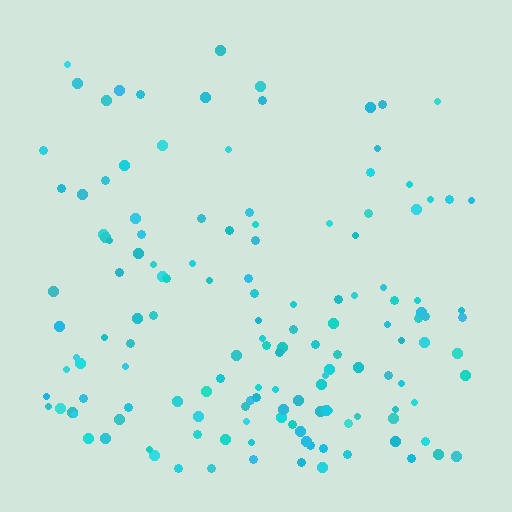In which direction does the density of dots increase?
From top to bottom, with the bottom side densest.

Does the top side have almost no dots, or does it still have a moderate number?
Still a moderate number, just noticeably fewer than the bottom.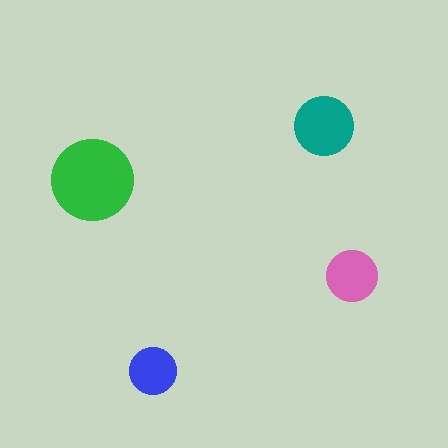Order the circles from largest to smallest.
the green one, the teal one, the pink one, the blue one.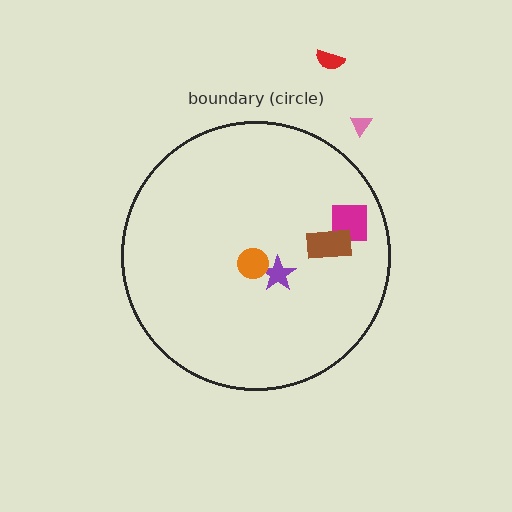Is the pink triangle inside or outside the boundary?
Outside.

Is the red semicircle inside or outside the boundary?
Outside.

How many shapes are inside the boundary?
4 inside, 2 outside.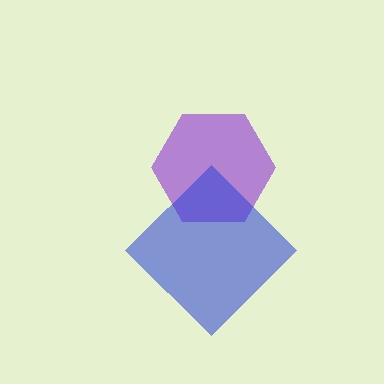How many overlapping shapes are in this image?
There are 2 overlapping shapes in the image.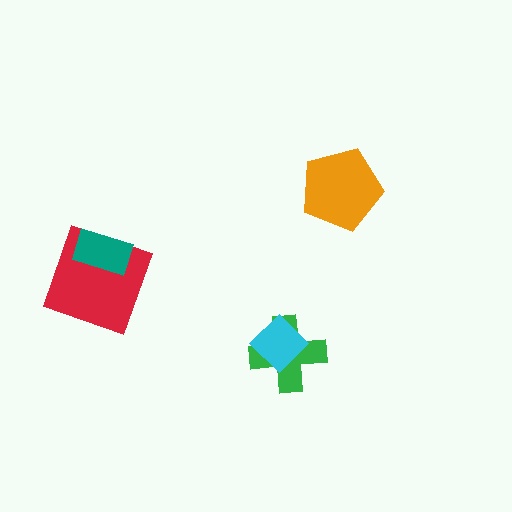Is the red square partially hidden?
Yes, it is partially covered by another shape.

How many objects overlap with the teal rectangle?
1 object overlaps with the teal rectangle.